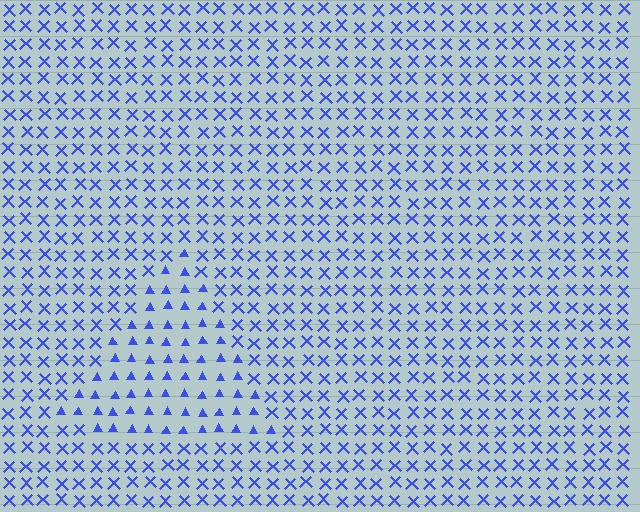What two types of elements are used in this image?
The image uses triangles inside the triangle region and X marks outside it.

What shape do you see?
I see a triangle.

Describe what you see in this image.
The image is filled with small blue elements arranged in a uniform grid. A triangle-shaped region contains triangles, while the surrounding area contains X marks. The boundary is defined purely by the change in element shape.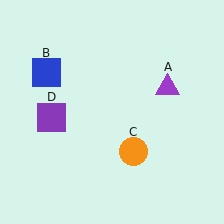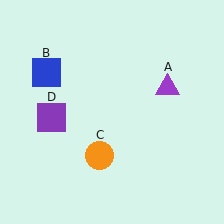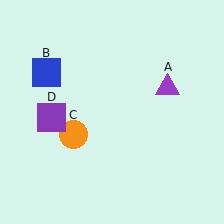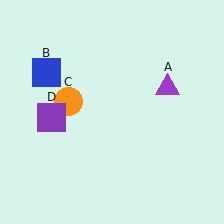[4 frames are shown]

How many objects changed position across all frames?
1 object changed position: orange circle (object C).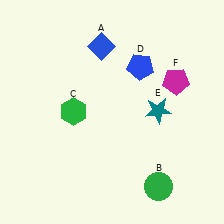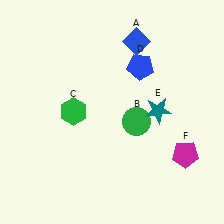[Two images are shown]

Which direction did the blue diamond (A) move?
The blue diamond (A) moved right.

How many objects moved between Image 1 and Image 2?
3 objects moved between the two images.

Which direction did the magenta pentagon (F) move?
The magenta pentagon (F) moved down.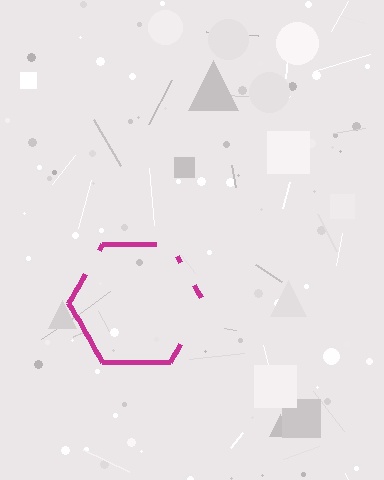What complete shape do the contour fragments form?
The contour fragments form a hexagon.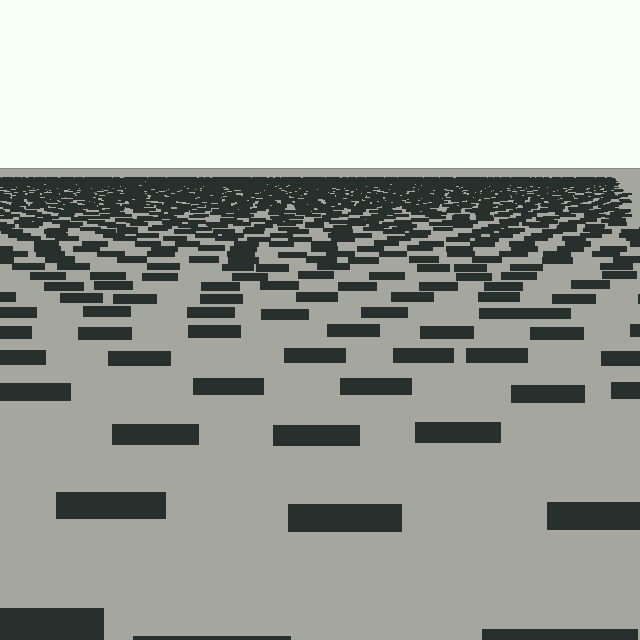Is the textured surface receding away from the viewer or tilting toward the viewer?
The surface is receding away from the viewer. Texture elements get smaller and denser toward the top.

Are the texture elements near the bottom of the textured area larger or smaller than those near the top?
Larger. Near the bottom, elements are closer to the viewer and appear at a bigger on-screen size.